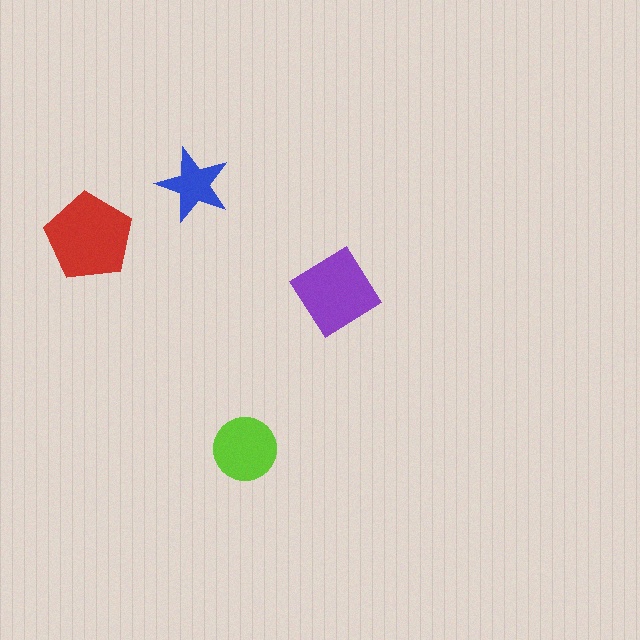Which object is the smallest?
The blue star.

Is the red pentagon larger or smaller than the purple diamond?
Larger.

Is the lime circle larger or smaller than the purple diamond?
Smaller.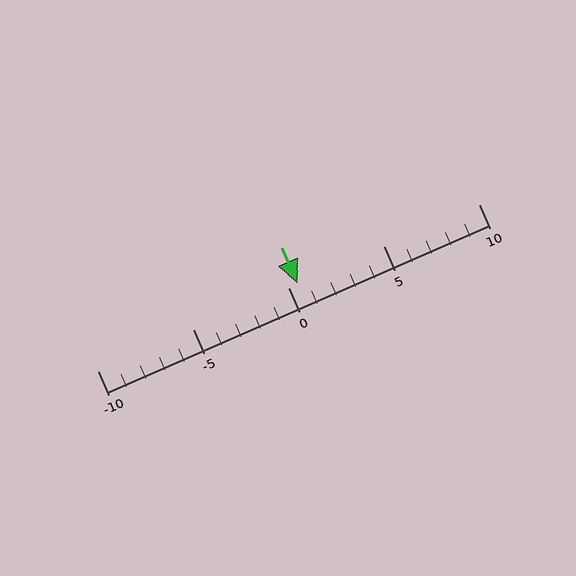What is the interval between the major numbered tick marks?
The major tick marks are spaced 5 units apart.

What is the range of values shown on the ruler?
The ruler shows values from -10 to 10.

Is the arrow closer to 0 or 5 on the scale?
The arrow is closer to 0.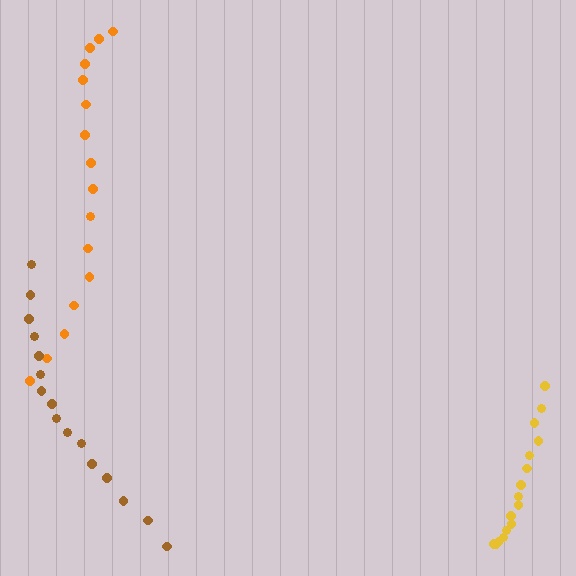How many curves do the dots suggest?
There are 3 distinct paths.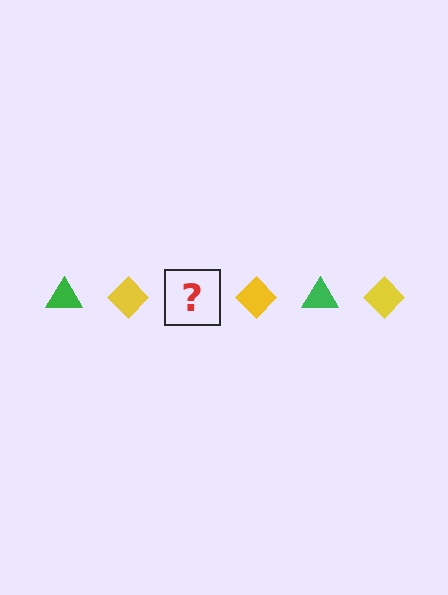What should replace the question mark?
The question mark should be replaced with a green triangle.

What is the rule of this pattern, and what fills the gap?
The rule is that the pattern alternates between green triangle and yellow diamond. The gap should be filled with a green triangle.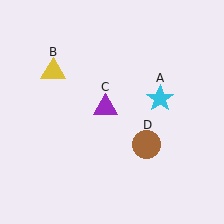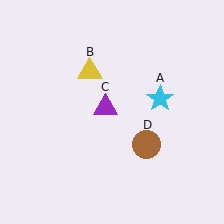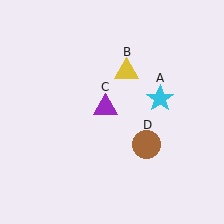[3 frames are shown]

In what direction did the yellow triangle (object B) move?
The yellow triangle (object B) moved right.